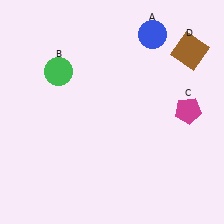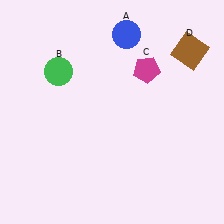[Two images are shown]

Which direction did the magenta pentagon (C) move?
The magenta pentagon (C) moved left.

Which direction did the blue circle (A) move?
The blue circle (A) moved left.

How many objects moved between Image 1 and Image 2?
2 objects moved between the two images.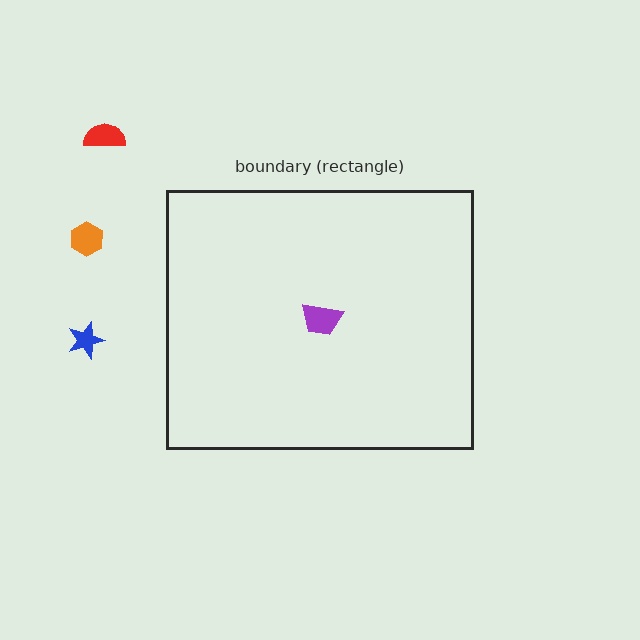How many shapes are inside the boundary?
1 inside, 3 outside.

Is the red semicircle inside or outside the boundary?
Outside.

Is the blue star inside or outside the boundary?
Outside.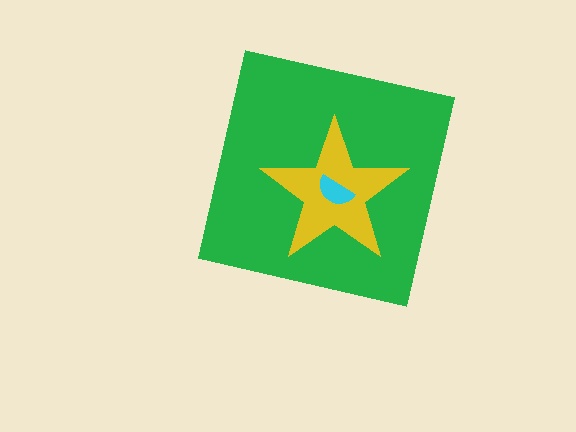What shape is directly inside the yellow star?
The cyan semicircle.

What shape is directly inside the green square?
The yellow star.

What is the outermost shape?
The green square.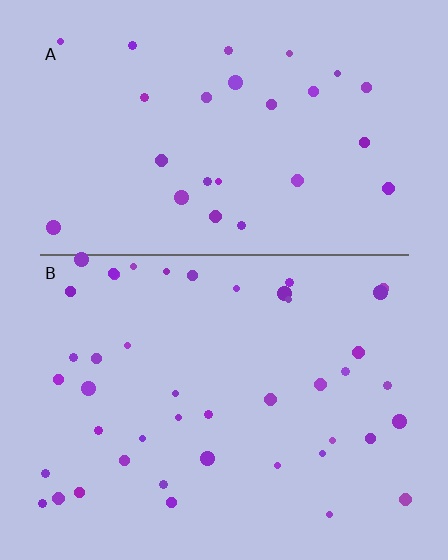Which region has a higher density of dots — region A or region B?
B (the bottom).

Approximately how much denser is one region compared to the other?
Approximately 1.6× — region B over region A.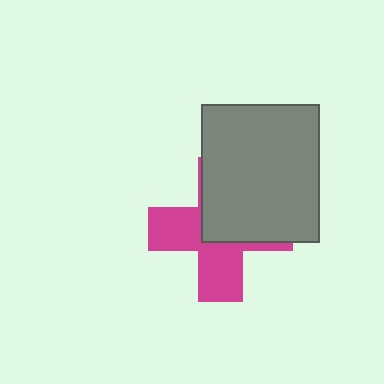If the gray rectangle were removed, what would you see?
You would see the complete magenta cross.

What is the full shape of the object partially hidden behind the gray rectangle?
The partially hidden object is a magenta cross.